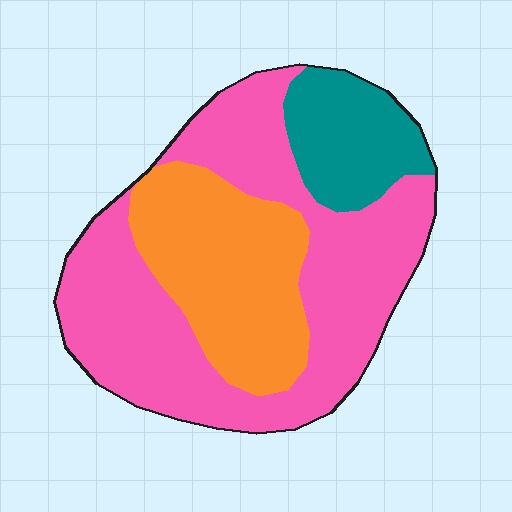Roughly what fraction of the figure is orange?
Orange covers about 30% of the figure.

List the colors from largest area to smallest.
From largest to smallest: pink, orange, teal.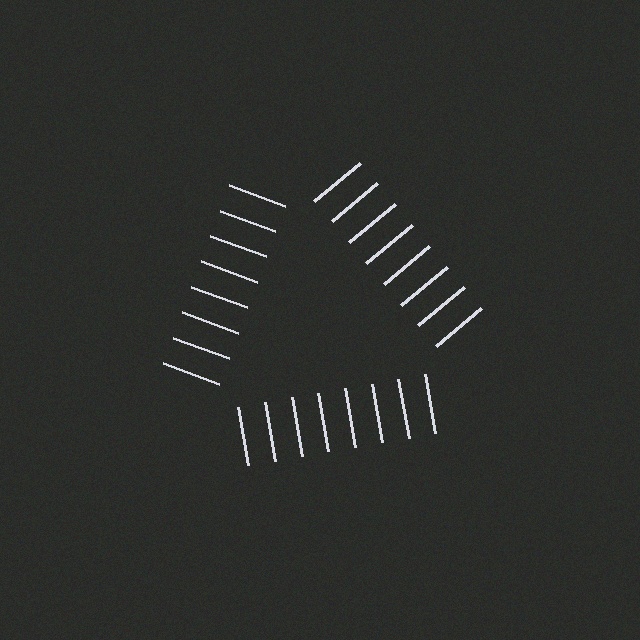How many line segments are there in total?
24 — 8 along each of the 3 edges.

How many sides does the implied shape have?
3 sides — the line-ends trace a triangle.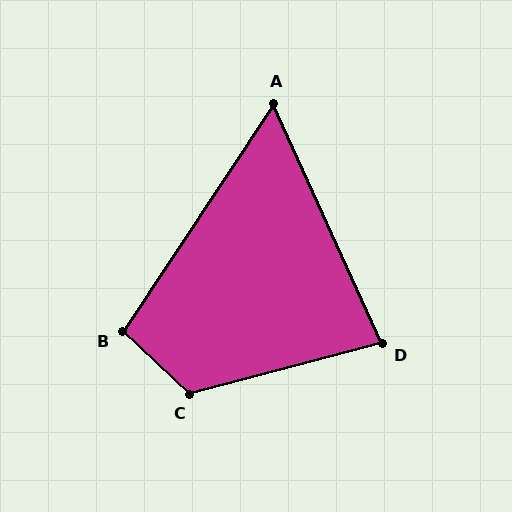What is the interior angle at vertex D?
Approximately 80 degrees (acute).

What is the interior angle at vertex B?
Approximately 100 degrees (obtuse).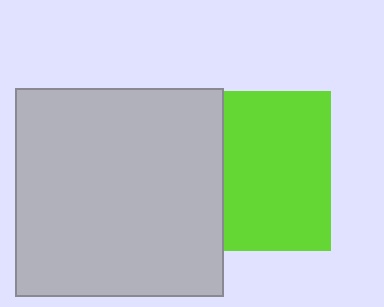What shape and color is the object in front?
The object in front is a light gray square.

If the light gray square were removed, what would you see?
You would see the complete lime square.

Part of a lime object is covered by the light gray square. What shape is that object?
It is a square.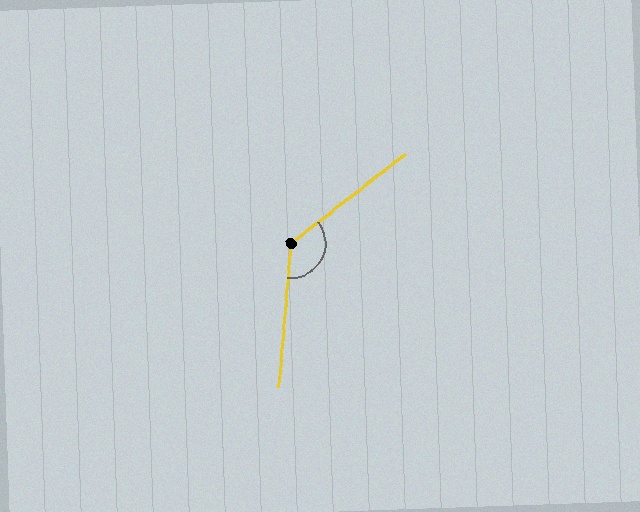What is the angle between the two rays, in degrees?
Approximately 132 degrees.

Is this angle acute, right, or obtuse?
It is obtuse.